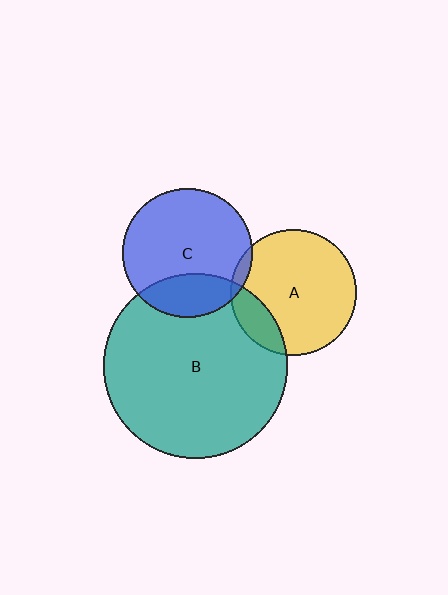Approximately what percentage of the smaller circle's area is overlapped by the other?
Approximately 5%.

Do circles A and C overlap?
Yes.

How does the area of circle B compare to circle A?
Approximately 2.2 times.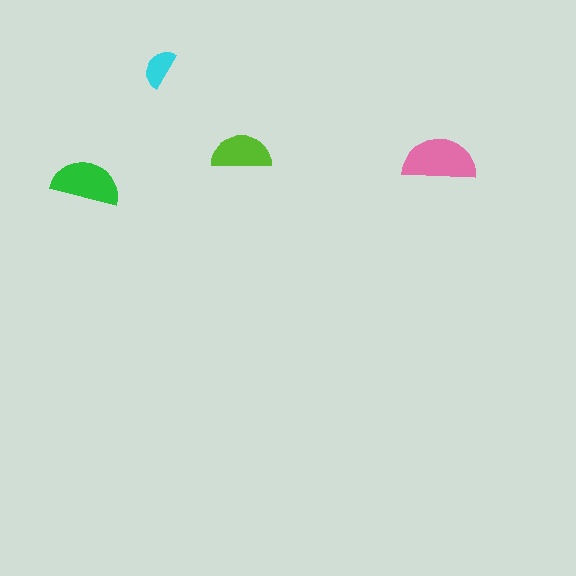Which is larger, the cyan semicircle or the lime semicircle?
The lime one.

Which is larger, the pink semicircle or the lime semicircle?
The pink one.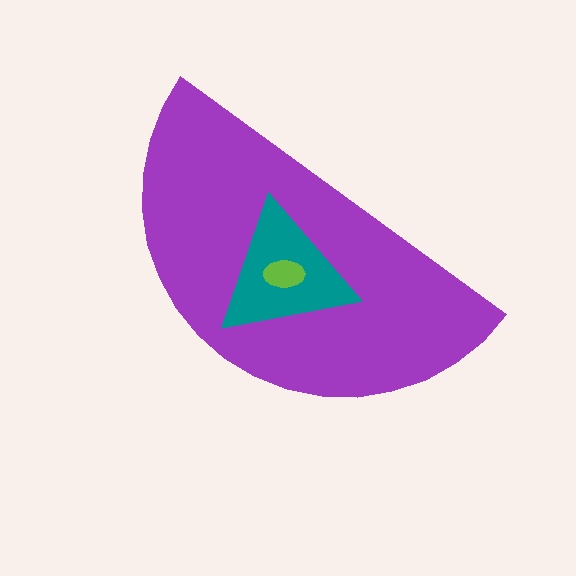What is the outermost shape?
The purple semicircle.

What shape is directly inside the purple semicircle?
The teal triangle.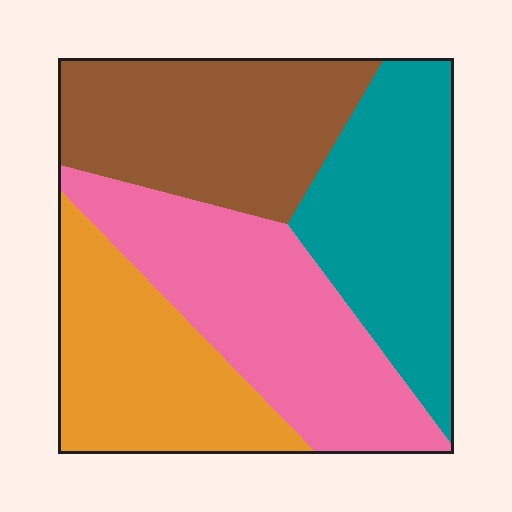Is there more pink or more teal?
Pink.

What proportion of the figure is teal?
Teal takes up about one quarter (1/4) of the figure.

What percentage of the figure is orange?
Orange takes up about one fifth (1/5) of the figure.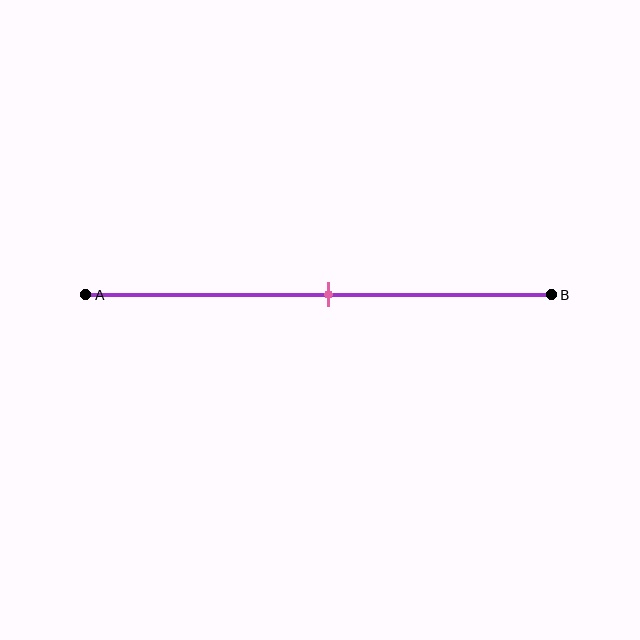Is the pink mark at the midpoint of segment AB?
Yes, the mark is approximately at the midpoint.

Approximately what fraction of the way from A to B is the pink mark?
The pink mark is approximately 50% of the way from A to B.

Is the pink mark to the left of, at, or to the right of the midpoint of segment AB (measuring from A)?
The pink mark is approximately at the midpoint of segment AB.